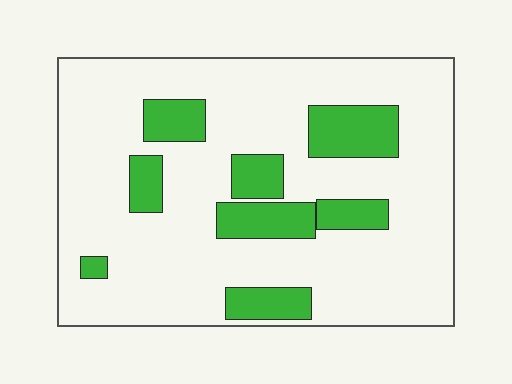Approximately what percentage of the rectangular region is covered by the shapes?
Approximately 20%.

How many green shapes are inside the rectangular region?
8.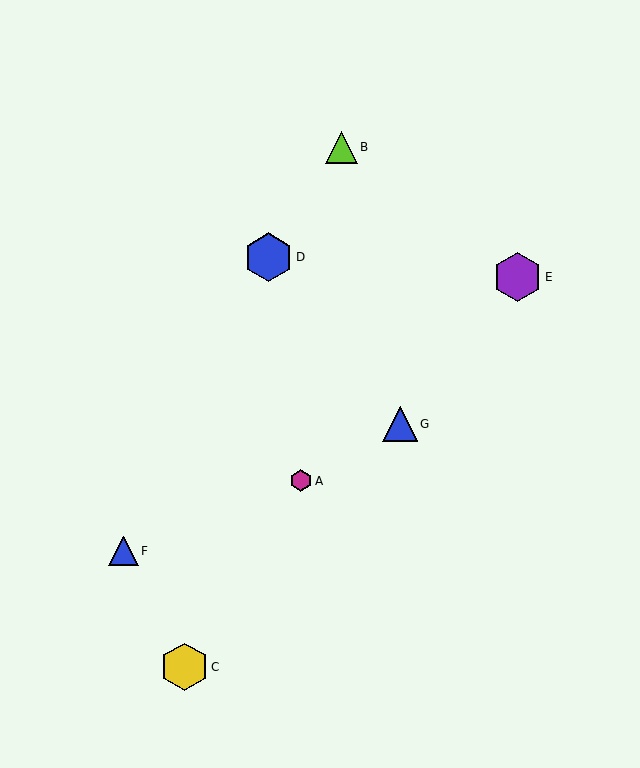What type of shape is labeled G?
Shape G is a blue triangle.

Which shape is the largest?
The blue hexagon (labeled D) is the largest.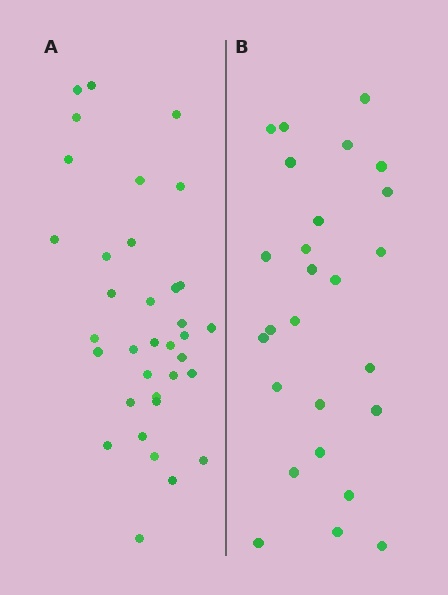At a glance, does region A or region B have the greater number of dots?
Region A (the left region) has more dots.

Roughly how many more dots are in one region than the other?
Region A has roughly 8 or so more dots than region B.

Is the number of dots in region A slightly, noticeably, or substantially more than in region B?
Region A has noticeably more, but not dramatically so. The ratio is roughly 1.3 to 1.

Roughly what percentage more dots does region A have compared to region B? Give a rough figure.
About 35% more.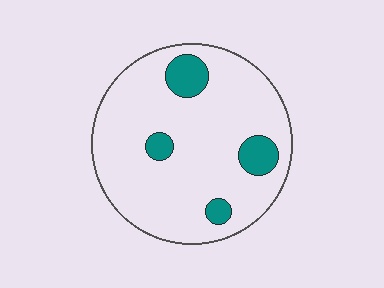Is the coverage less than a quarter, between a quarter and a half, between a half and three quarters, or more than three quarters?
Less than a quarter.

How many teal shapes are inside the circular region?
4.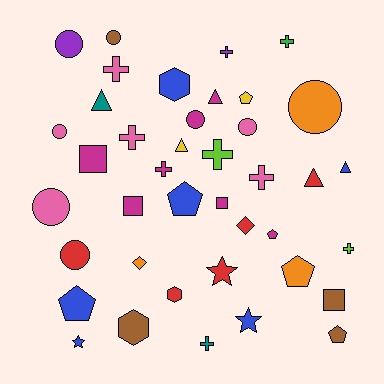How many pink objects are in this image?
There are 6 pink objects.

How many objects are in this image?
There are 40 objects.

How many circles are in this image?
There are 8 circles.